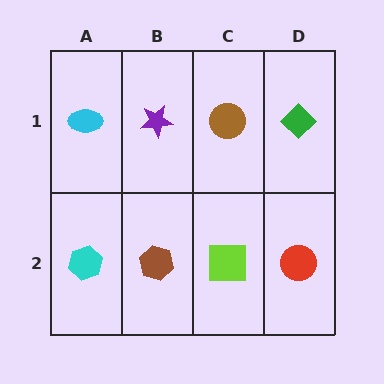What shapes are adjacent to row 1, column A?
A cyan hexagon (row 2, column A), a purple star (row 1, column B).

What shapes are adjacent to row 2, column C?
A brown circle (row 1, column C), a brown hexagon (row 2, column B), a red circle (row 2, column D).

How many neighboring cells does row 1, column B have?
3.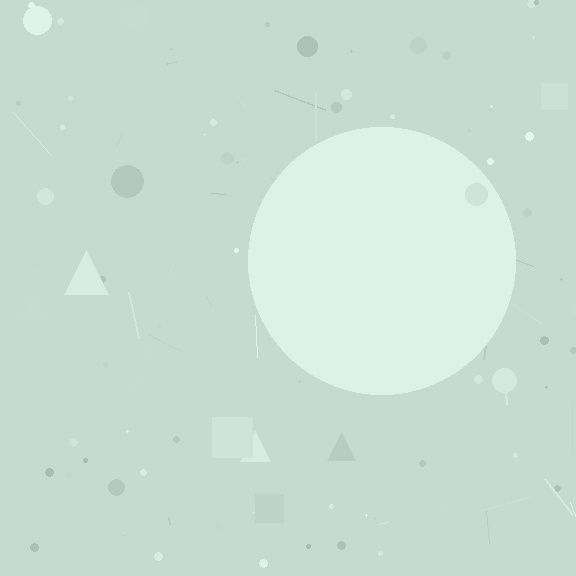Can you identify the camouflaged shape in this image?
The camouflaged shape is a circle.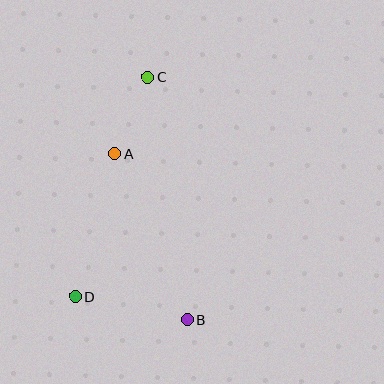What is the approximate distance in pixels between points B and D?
The distance between B and D is approximately 114 pixels.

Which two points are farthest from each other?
Points B and C are farthest from each other.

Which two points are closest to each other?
Points A and C are closest to each other.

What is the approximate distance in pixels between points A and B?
The distance between A and B is approximately 181 pixels.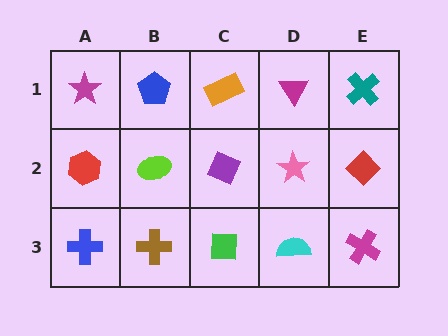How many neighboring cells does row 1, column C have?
3.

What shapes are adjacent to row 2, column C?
An orange rectangle (row 1, column C), a green square (row 3, column C), a lime ellipse (row 2, column B), a pink star (row 2, column D).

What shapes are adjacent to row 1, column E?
A red diamond (row 2, column E), a magenta triangle (row 1, column D).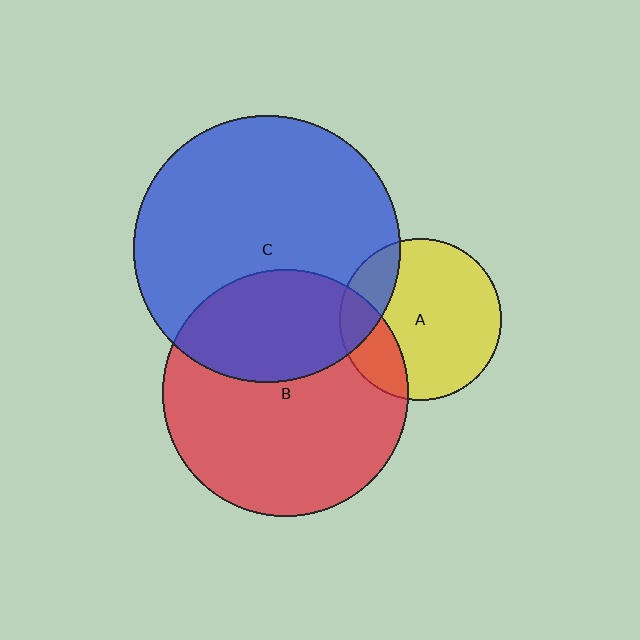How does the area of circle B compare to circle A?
Approximately 2.3 times.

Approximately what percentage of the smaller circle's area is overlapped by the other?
Approximately 20%.